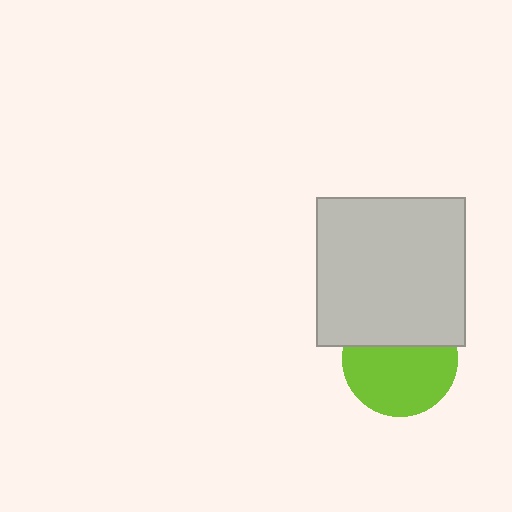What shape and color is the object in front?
The object in front is a light gray square.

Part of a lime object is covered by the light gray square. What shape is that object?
It is a circle.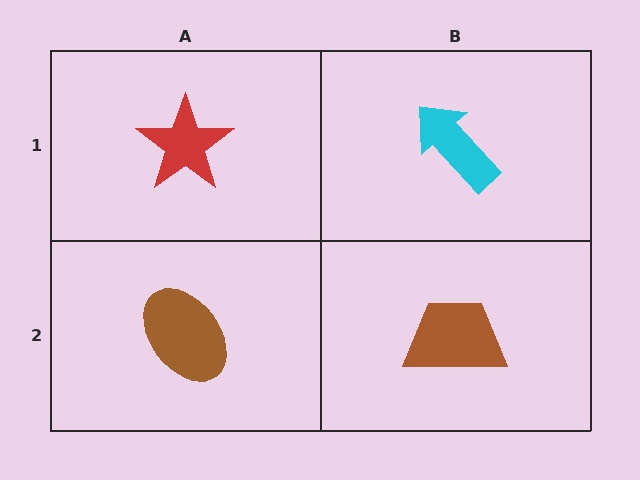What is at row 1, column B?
A cyan arrow.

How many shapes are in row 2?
2 shapes.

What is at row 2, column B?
A brown trapezoid.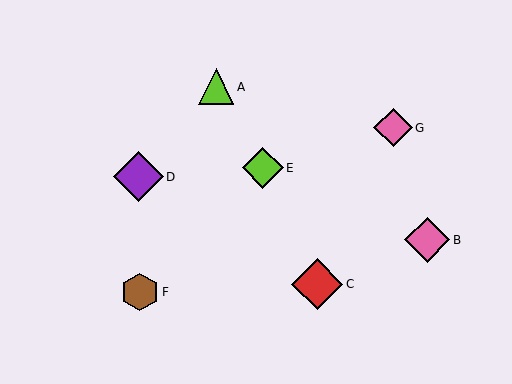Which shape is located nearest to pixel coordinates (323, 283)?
The red diamond (labeled C) at (317, 284) is nearest to that location.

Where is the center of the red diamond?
The center of the red diamond is at (317, 284).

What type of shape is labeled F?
Shape F is a brown hexagon.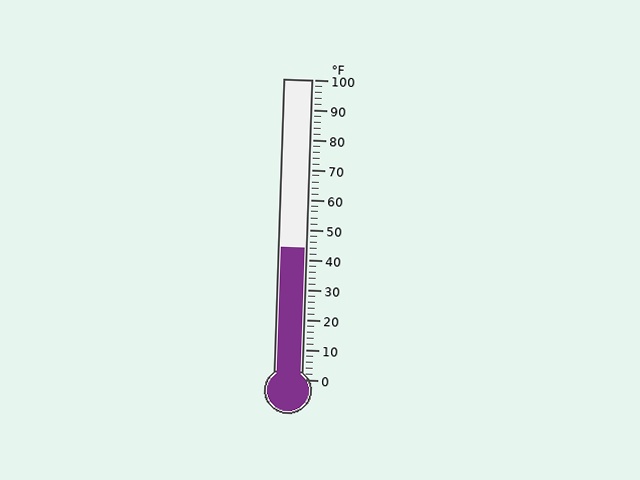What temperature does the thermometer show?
The thermometer shows approximately 44°F.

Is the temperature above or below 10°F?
The temperature is above 10°F.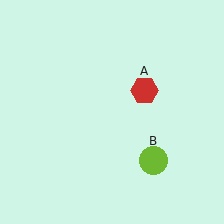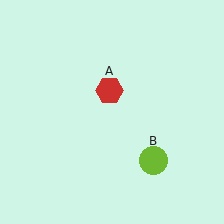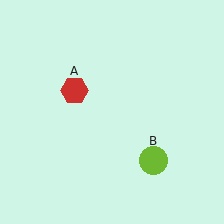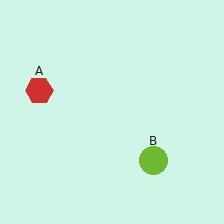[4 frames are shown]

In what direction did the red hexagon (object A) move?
The red hexagon (object A) moved left.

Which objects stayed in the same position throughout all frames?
Lime circle (object B) remained stationary.